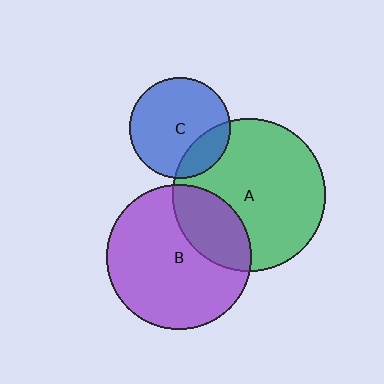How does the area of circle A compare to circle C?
Approximately 2.3 times.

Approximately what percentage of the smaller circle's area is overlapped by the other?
Approximately 25%.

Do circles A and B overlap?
Yes.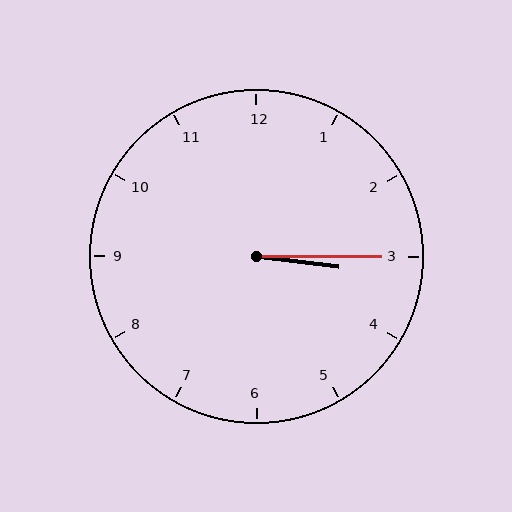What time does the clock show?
3:15.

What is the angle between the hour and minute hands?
Approximately 8 degrees.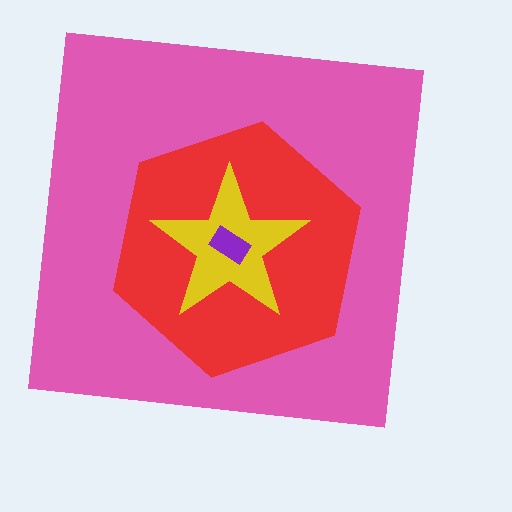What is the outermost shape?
The pink square.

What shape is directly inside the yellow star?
The purple rectangle.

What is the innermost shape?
The purple rectangle.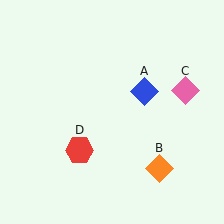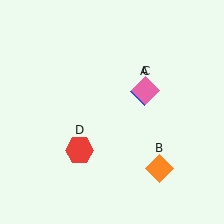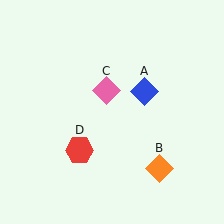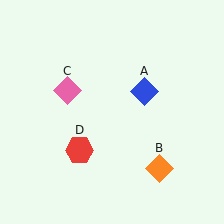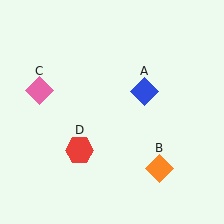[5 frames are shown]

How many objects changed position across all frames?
1 object changed position: pink diamond (object C).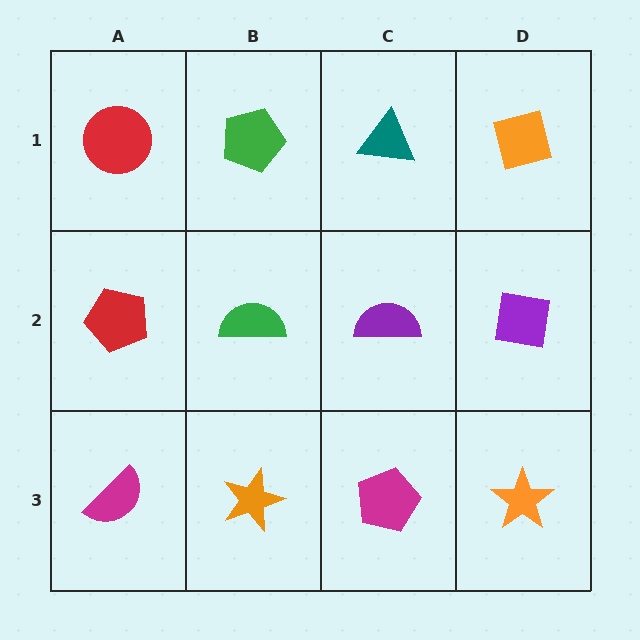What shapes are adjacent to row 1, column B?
A green semicircle (row 2, column B), a red circle (row 1, column A), a teal triangle (row 1, column C).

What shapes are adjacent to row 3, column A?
A red pentagon (row 2, column A), an orange star (row 3, column B).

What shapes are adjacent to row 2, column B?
A green pentagon (row 1, column B), an orange star (row 3, column B), a red pentagon (row 2, column A), a purple semicircle (row 2, column C).